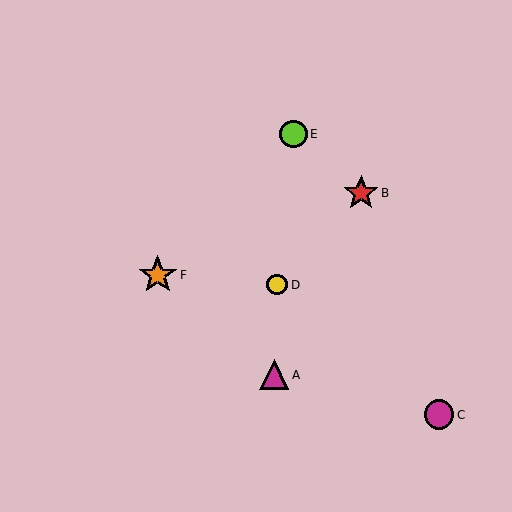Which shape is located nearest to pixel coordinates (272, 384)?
The magenta triangle (labeled A) at (274, 375) is nearest to that location.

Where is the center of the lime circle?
The center of the lime circle is at (294, 134).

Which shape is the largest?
The orange star (labeled F) is the largest.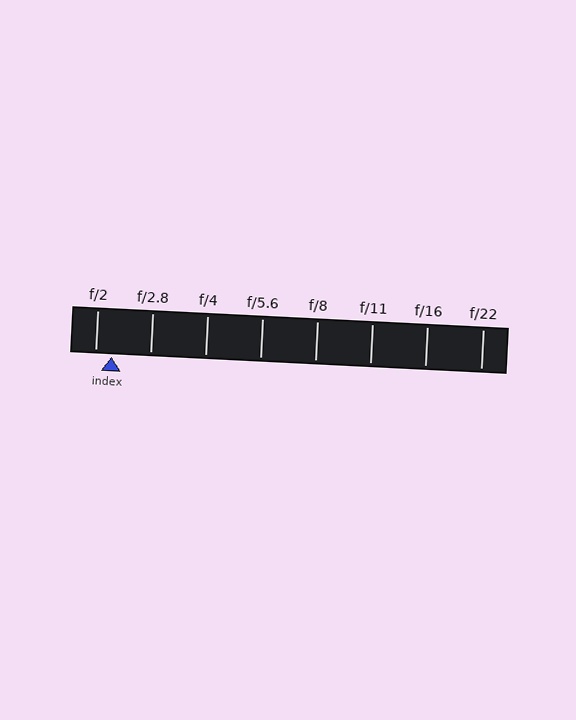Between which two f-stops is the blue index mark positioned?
The index mark is between f/2 and f/2.8.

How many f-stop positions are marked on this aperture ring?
There are 8 f-stop positions marked.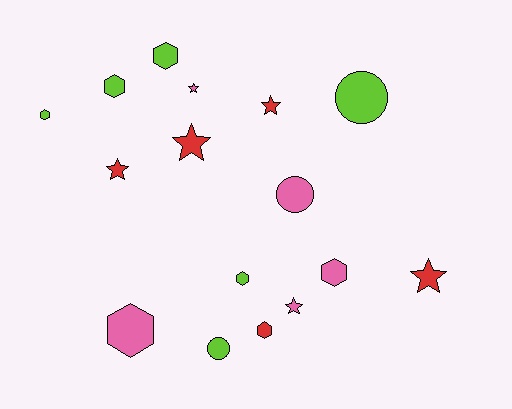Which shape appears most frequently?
Hexagon, with 7 objects.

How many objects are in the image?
There are 16 objects.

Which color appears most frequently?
Lime, with 6 objects.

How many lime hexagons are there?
There are 4 lime hexagons.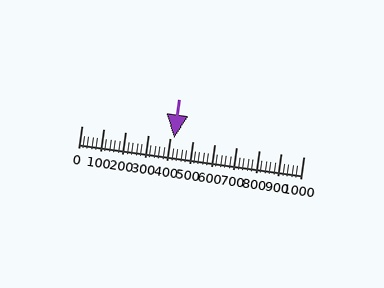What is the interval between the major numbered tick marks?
The major tick marks are spaced 100 units apart.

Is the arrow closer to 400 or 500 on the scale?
The arrow is closer to 400.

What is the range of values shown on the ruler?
The ruler shows values from 0 to 1000.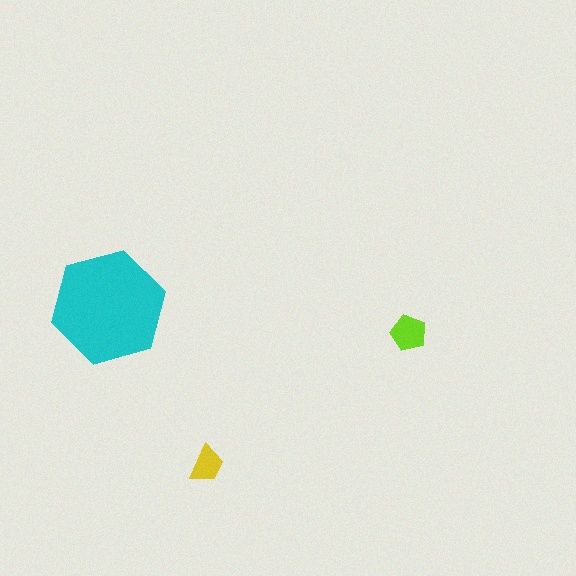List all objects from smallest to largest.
The yellow trapezoid, the lime pentagon, the cyan hexagon.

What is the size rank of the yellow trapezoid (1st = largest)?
3rd.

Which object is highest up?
The cyan hexagon is topmost.